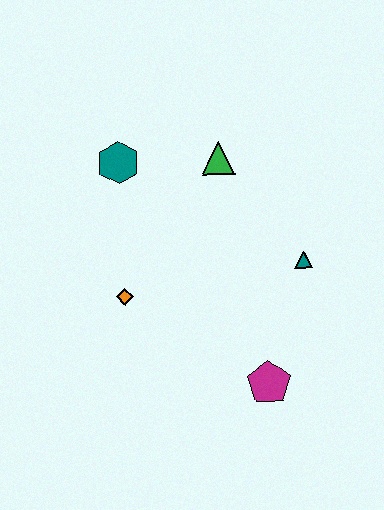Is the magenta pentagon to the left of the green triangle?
No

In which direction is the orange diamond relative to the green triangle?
The orange diamond is below the green triangle.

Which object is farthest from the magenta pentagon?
The teal hexagon is farthest from the magenta pentagon.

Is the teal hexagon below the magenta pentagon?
No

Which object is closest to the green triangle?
The teal hexagon is closest to the green triangle.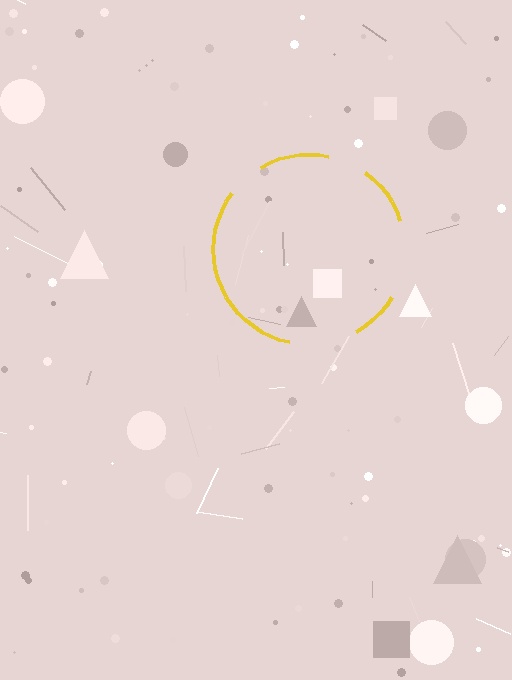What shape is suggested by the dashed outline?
The dashed outline suggests a circle.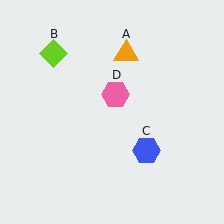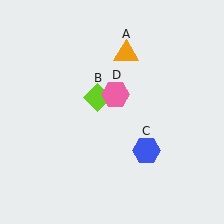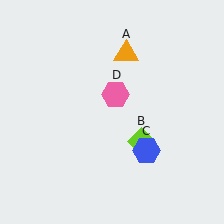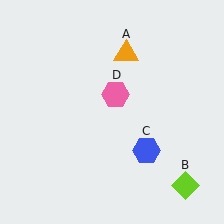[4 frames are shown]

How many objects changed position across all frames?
1 object changed position: lime diamond (object B).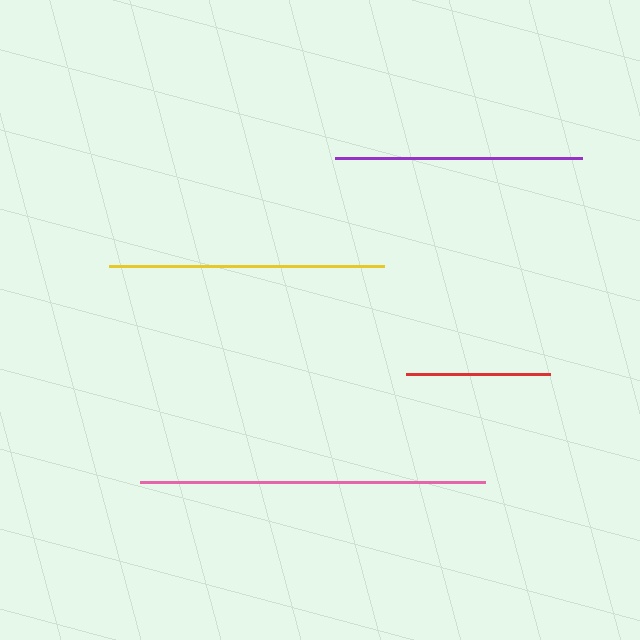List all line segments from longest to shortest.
From longest to shortest: pink, yellow, purple, red.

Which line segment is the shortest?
The red line is the shortest at approximately 143 pixels.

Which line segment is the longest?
The pink line is the longest at approximately 345 pixels.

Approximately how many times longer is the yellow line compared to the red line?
The yellow line is approximately 1.9 times the length of the red line.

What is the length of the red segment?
The red segment is approximately 143 pixels long.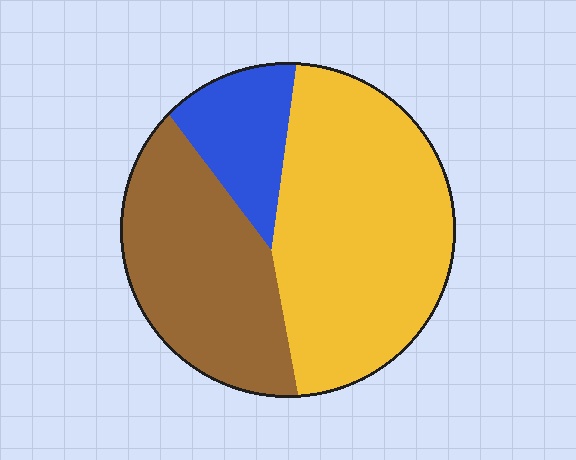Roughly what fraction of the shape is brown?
Brown covers 34% of the shape.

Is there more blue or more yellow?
Yellow.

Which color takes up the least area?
Blue, at roughly 15%.